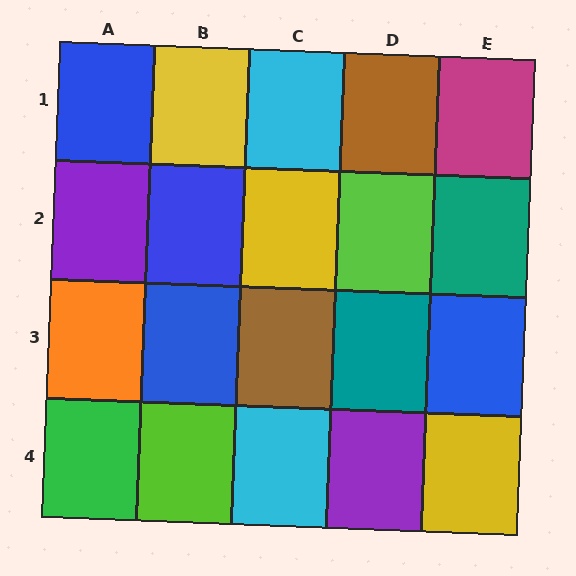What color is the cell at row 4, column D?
Purple.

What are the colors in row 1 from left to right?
Blue, yellow, cyan, brown, magenta.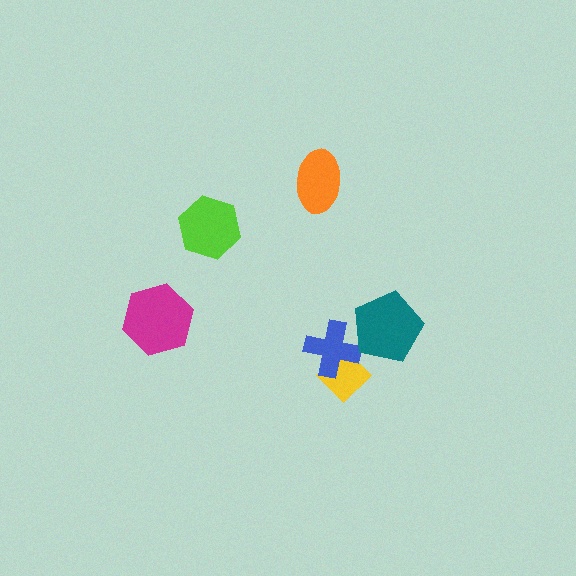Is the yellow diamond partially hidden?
Yes, it is partially covered by another shape.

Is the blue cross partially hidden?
Yes, it is partially covered by another shape.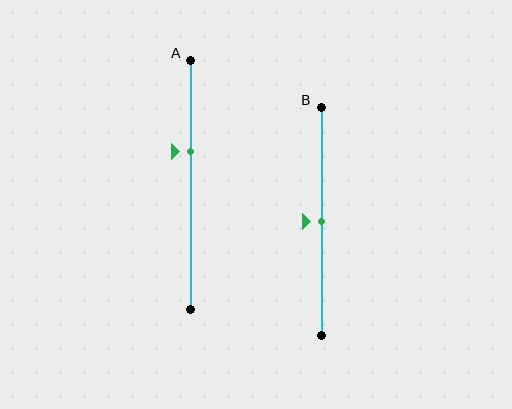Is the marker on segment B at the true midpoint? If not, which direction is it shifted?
Yes, the marker on segment B is at the true midpoint.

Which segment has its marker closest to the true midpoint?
Segment B has its marker closest to the true midpoint.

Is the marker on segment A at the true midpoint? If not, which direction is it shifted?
No, the marker on segment A is shifted upward by about 14% of the segment length.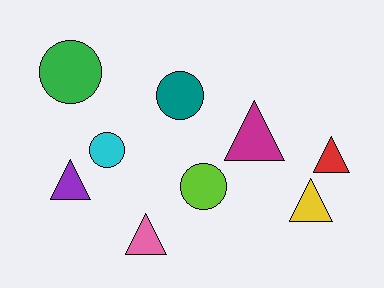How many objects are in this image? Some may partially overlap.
There are 9 objects.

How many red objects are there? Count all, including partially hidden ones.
There is 1 red object.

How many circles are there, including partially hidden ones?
There are 4 circles.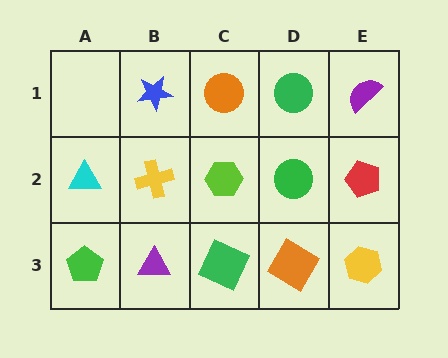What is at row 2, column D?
A green circle.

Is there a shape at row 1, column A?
No, that cell is empty.